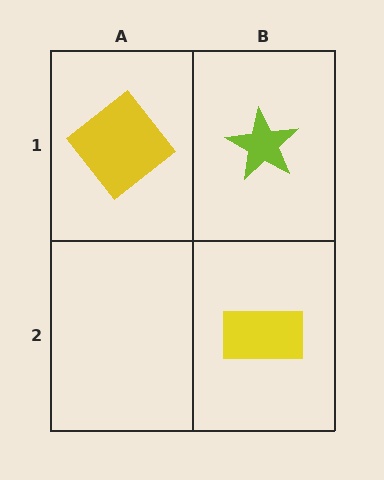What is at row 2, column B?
A yellow rectangle.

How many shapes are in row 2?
1 shape.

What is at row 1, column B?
A lime star.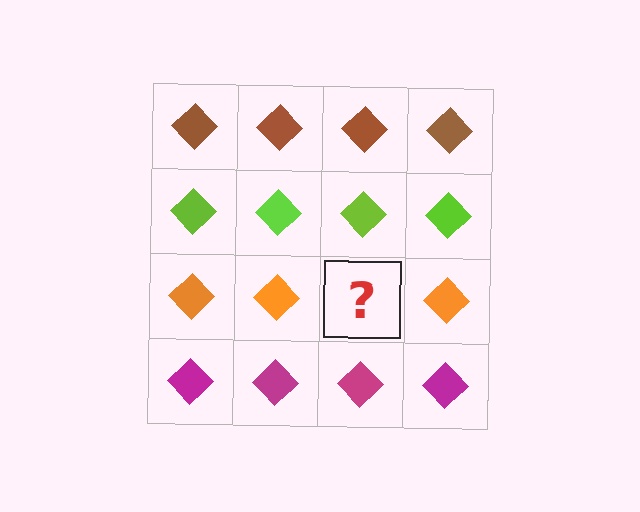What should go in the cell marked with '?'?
The missing cell should contain an orange diamond.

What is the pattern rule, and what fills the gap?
The rule is that each row has a consistent color. The gap should be filled with an orange diamond.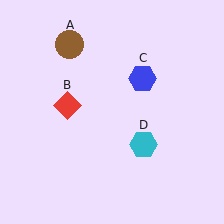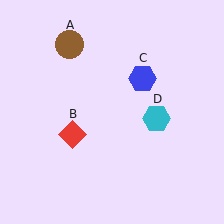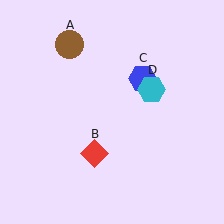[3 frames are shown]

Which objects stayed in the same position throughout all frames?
Brown circle (object A) and blue hexagon (object C) remained stationary.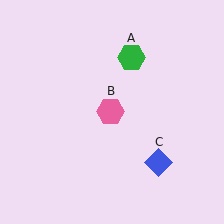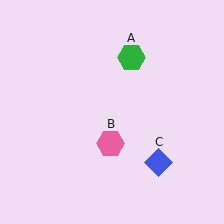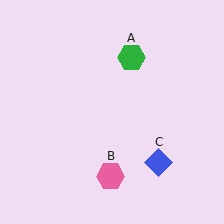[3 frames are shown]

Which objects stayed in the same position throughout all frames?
Green hexagon (object A) and blue diamond (object C) remained stationary.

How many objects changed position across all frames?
1 object changed position: pink hexagon (object B).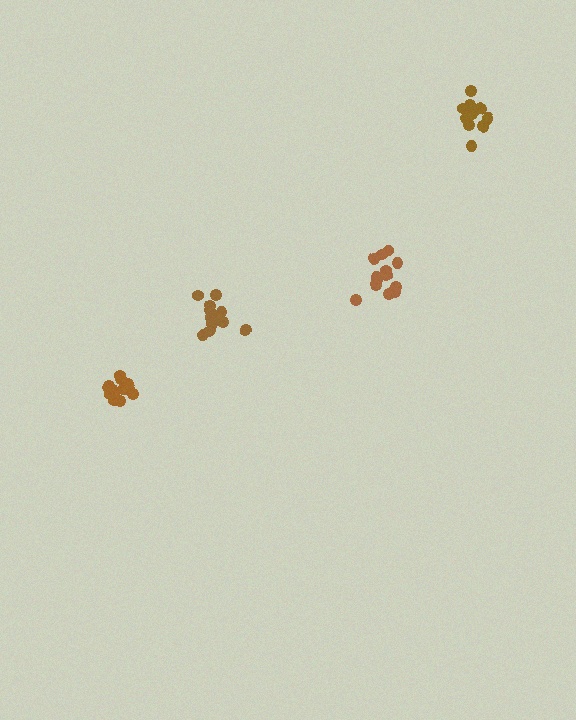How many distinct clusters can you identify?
There are 4 distinct clusters.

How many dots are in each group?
Group 1: 15 dots, Group 2: 15 dots, Group 3: 13 dots, Group 4: 11 dots (54 total).